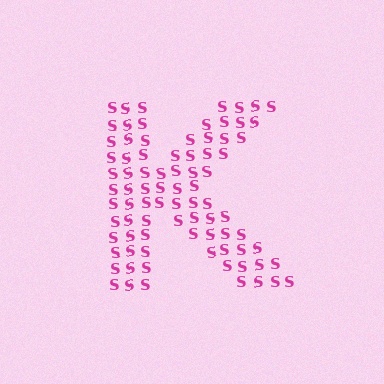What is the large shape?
The large shape is the letter K.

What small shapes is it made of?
It is made of small letter S's.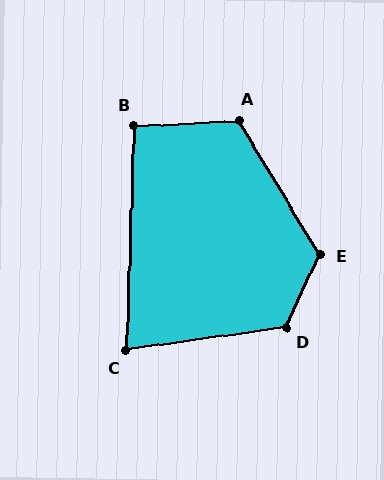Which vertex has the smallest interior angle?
C, at approximately 80 degrees.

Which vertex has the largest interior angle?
E, at approximately 124 degrees.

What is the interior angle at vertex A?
Approximately 118 degrees (obtuse).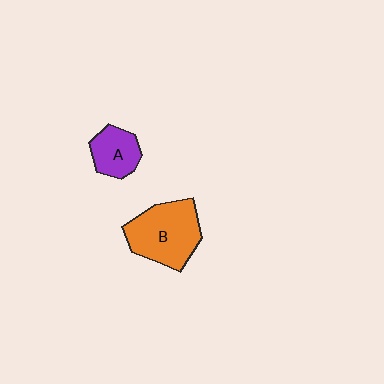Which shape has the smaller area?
Shape A (purple).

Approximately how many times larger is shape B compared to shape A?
Approximately 1.9 times.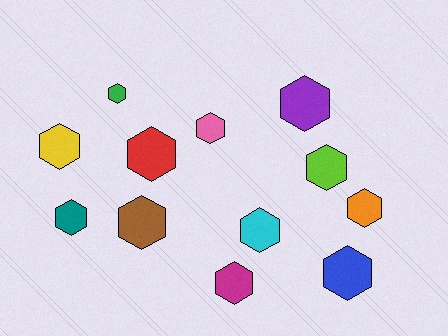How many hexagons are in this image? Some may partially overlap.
There are 12 hexagons.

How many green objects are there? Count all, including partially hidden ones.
There is 1 green object.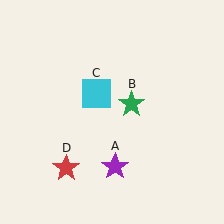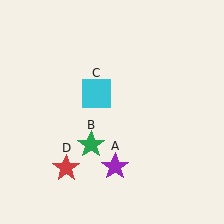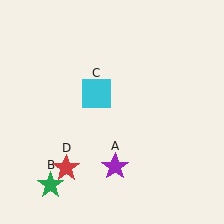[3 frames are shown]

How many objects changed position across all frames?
1 object changed position: green star (object B).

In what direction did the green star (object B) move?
The green star (object B) moved down and to the left.